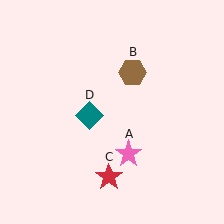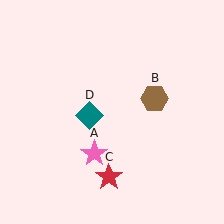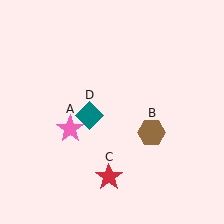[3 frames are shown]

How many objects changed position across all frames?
2 objects changed position: pink star (object A), brown hexagon (object B).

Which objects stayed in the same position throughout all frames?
Red star (object C) and teal diamond (object D) remained stationary.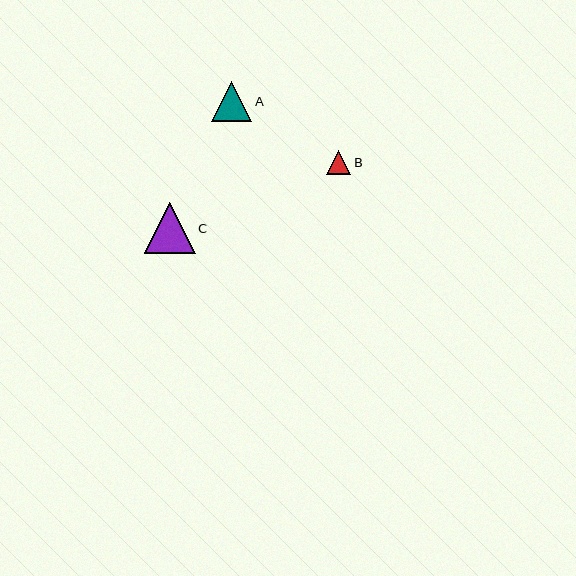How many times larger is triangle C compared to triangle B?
Triangle C is approximately 2.1 times the size of triangle B.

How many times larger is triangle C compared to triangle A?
Triangle C is approximately 1.3 times the size of triangle A.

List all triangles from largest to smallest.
From largest to smallest: C, A, B.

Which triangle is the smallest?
Triangle B is the smallest with a size of approximately 24 pixels.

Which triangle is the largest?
Triangle C is the largest with a size of approximately 51 pixels.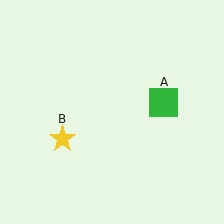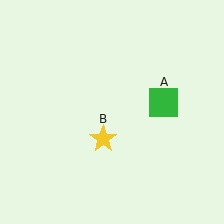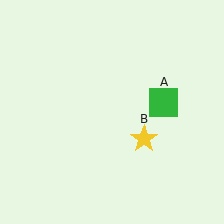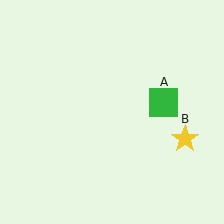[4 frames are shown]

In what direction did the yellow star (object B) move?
The yellow star (object B) moved right.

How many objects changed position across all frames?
1 object changed position: yellow star (object B).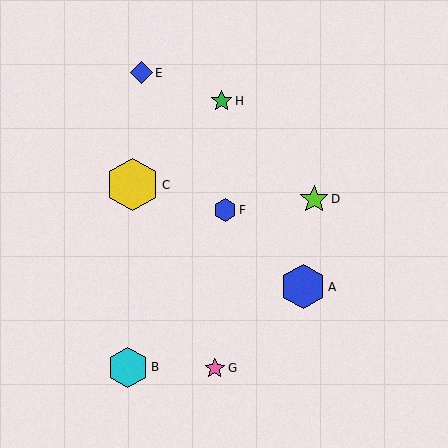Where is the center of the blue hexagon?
The center of the blue hexagon is at (303, 287).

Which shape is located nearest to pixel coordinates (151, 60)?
The blue diamond (labeled E) at (142, 73) is nearest to that location.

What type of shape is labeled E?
Shape E is a blue diamond.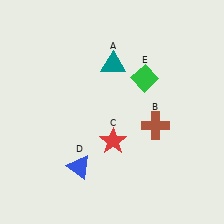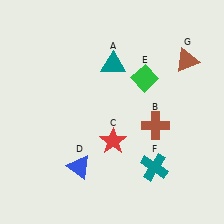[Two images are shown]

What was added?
A teal cross (F), a brown triangle (G) were added in Image 2.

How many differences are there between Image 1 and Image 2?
There are 2 differences between the two images.